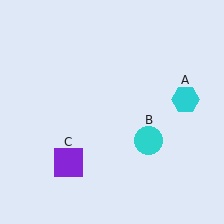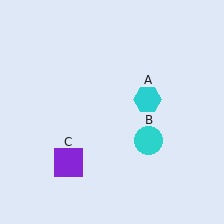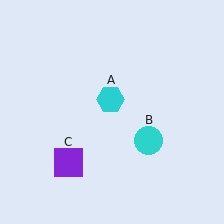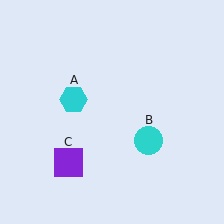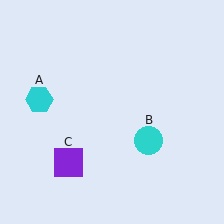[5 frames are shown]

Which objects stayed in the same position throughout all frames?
Cyan circle (object B) and purple square (object C) remained stationary.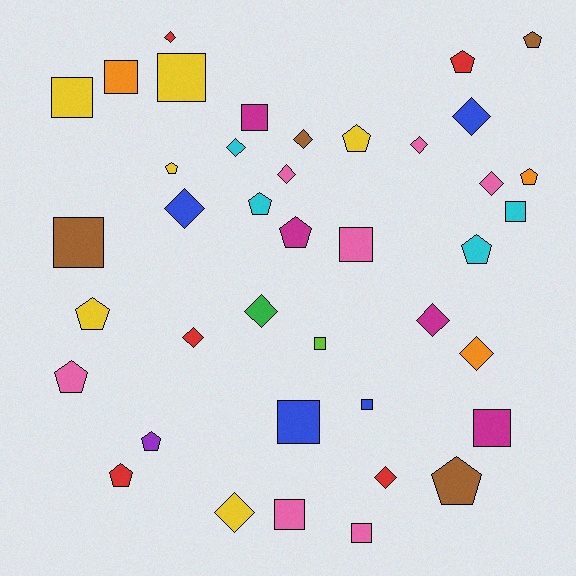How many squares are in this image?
There are 13 squares.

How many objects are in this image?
There are 40 objects.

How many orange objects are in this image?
There are 3 orange objects.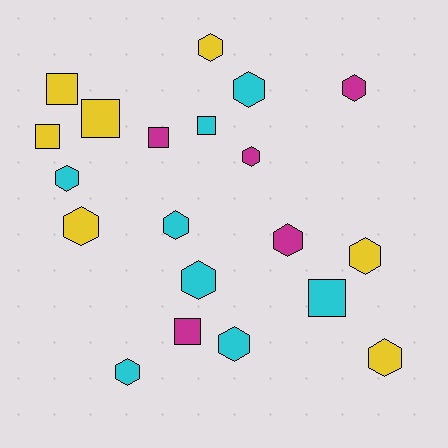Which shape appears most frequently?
Hexagon, with 13 objects.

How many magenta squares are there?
There are 2 magenta squares.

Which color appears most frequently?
Cyan, with 8 objects.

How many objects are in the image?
There are 20 objects.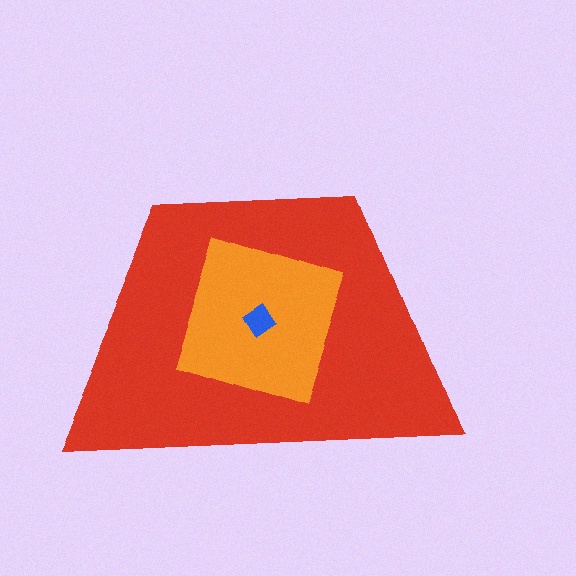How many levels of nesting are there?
3.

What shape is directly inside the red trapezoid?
The orange square.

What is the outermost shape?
The red trapezoid.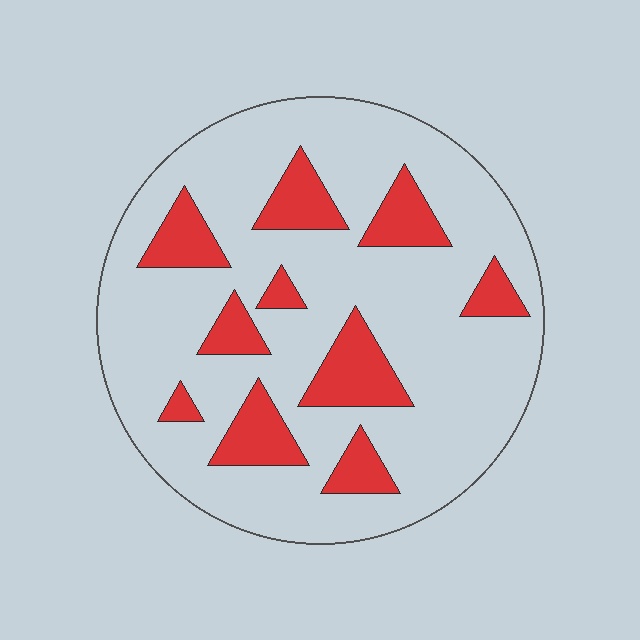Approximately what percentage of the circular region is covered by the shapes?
Approximately 20%.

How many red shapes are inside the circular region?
10.